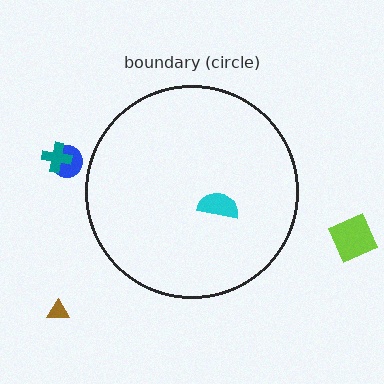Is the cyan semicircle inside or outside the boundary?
Inside.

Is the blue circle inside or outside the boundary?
Outside.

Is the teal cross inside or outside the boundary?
Outside.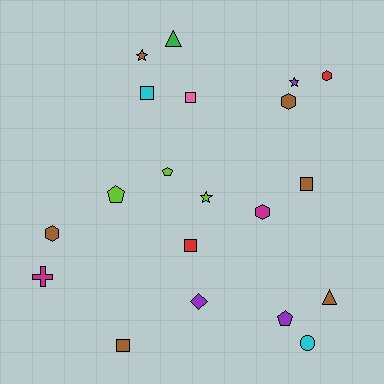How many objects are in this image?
There are 20 objects.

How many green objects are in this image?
There is 1 green object.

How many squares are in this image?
There are 5 squares.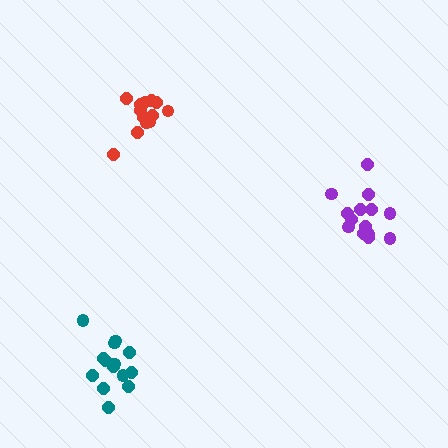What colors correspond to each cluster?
The clusters are colored: red, purple, teal.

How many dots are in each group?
Group 1: 15 dots, Group 2: 14 dots, Group 3: 14 dots (43 total).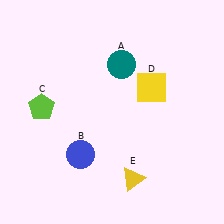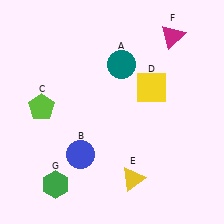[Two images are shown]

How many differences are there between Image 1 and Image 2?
There are 2 differences between the two images.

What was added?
A magenta triangle (F), a green hexagon (G) were added in Image 2.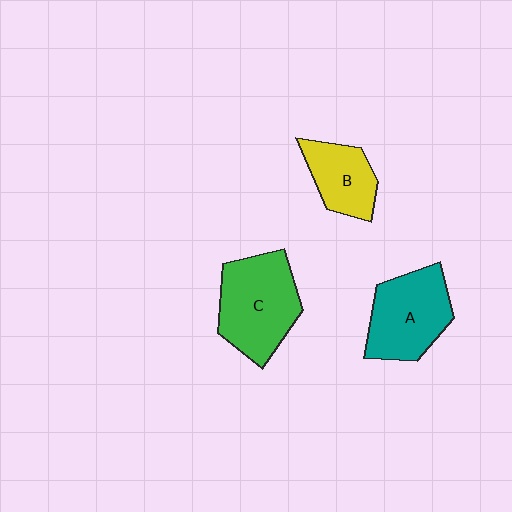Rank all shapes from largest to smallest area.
From largest to smallest: C (green), A (teal), B (yellow).